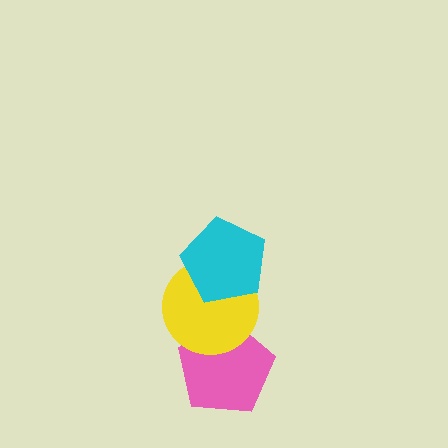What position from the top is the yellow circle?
The yellow circle is 2nd from the top.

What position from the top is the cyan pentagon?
The cyan pentagon is 1st from the top.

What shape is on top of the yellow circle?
The cyan pentagon is on top of the yellow circle.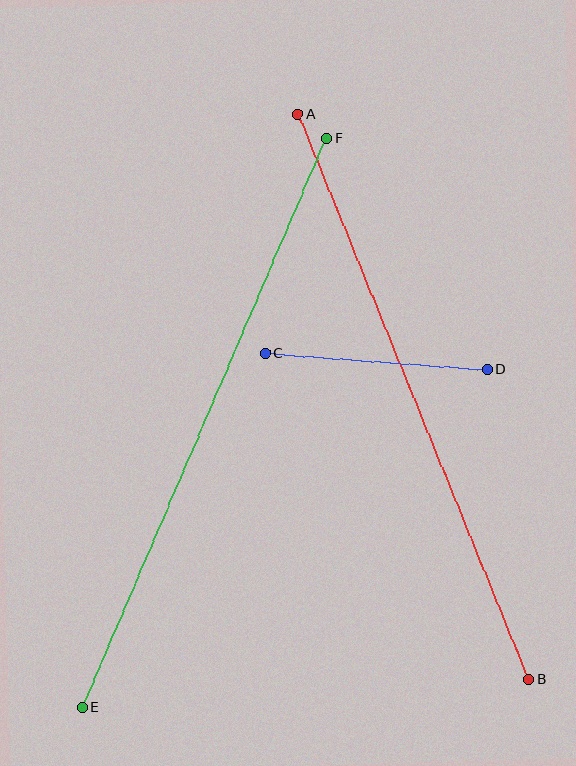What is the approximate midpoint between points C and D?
The midpoint is at approximately (376, 361) pixels.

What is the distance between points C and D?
The distance is approximately 222 pixels.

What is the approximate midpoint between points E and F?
The midpoint is at approximately (204, 423) pixels.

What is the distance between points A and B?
The distance is approximately 610 pixels.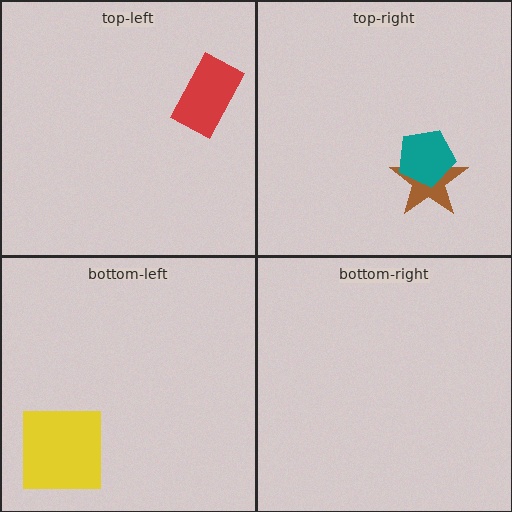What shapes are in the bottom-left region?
The yellow square.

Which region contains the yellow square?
The bottom-left region.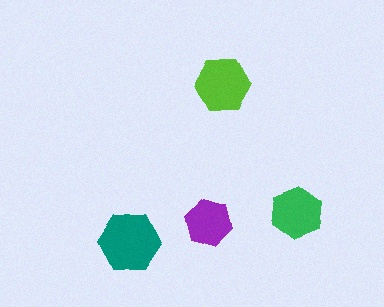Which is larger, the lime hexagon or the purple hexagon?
The lime one.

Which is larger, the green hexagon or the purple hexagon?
The green one.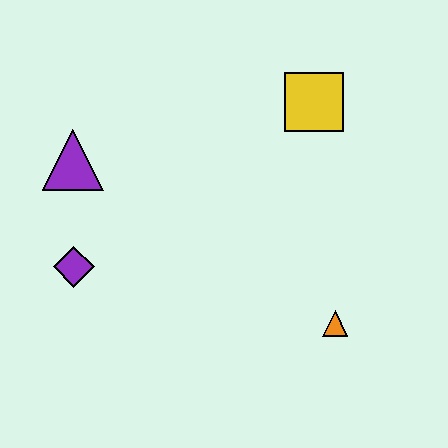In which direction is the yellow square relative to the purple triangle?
The yellow square is to the right of the purple triangle.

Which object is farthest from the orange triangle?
The purple triangle is farthest from the orange triangle.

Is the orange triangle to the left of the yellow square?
No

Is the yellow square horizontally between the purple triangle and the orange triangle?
Yes